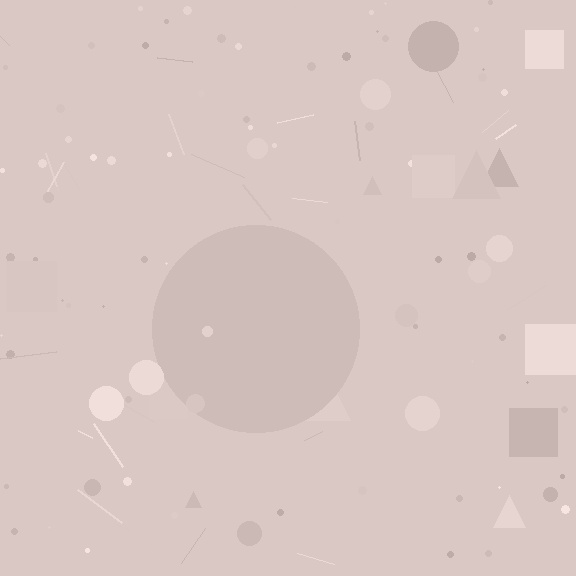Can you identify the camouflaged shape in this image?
The camouflaged shape is a circle.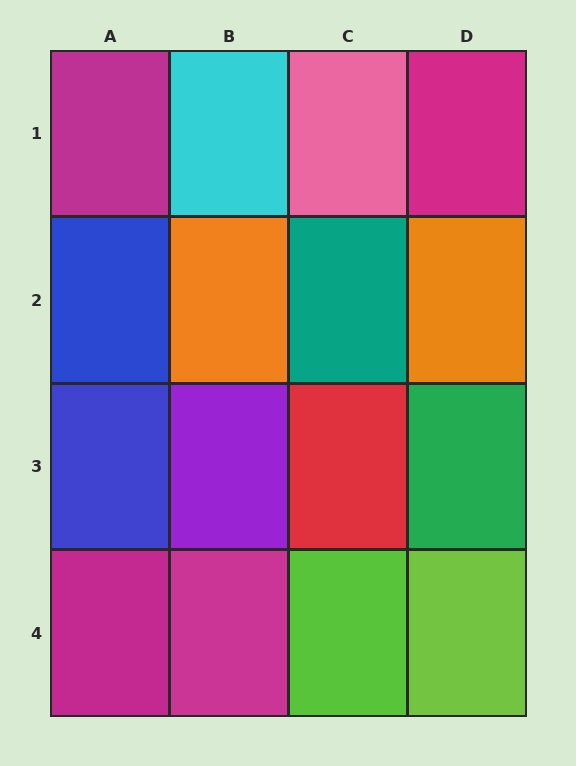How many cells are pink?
1 cell is pink.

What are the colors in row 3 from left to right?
Blue, purple, red, green.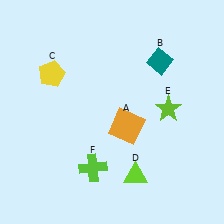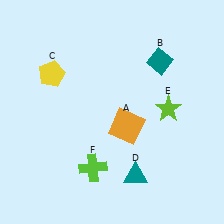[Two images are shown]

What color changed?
The triangle (D) changed from lime in Image 1 to teal in Image 2.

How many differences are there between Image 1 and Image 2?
There is 1 difference between the two images.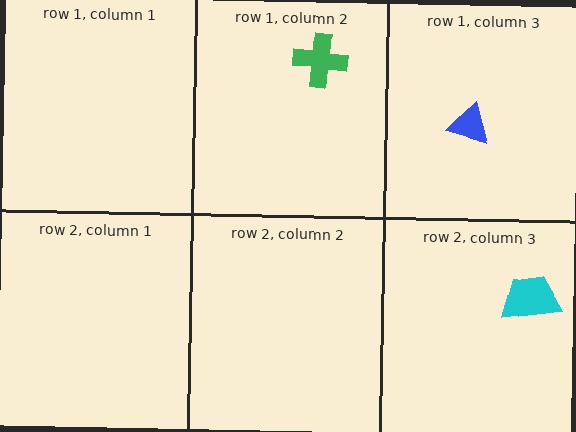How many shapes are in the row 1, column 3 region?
1.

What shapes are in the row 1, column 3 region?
The blue triangle.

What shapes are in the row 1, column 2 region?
The green cross.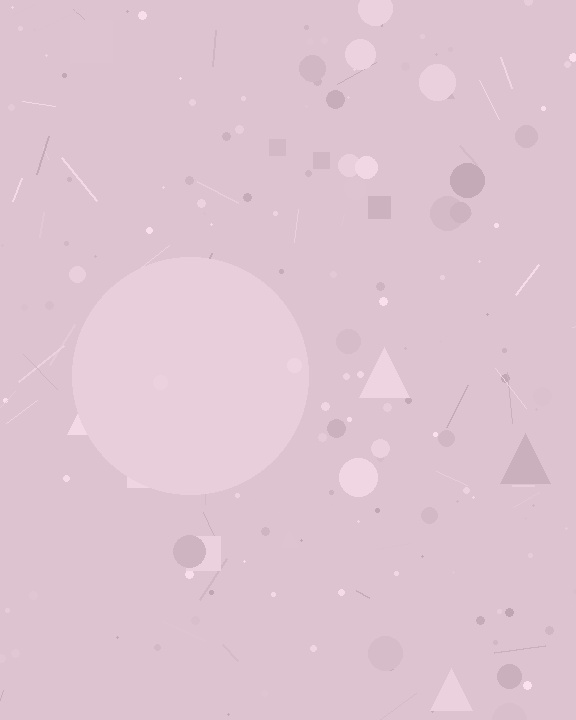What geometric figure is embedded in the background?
A circle is embedded in the background.